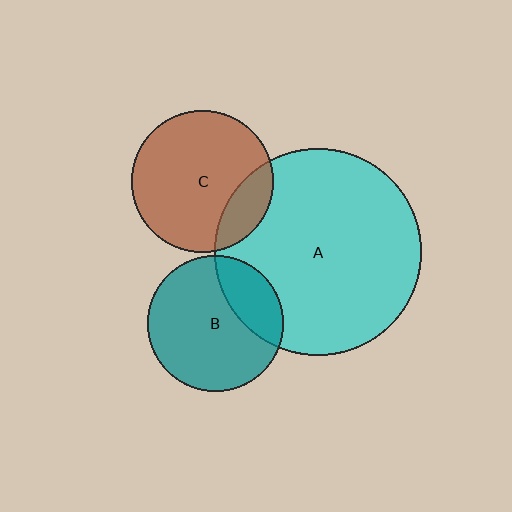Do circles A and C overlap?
Yes.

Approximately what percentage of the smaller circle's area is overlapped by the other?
Approximately 20%.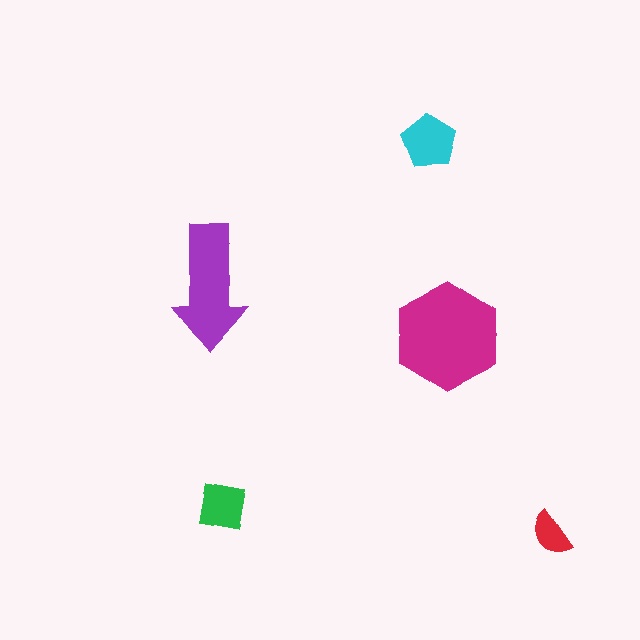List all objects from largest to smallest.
The magenta hexagon, the purple arrow, the cyan pentagon, the green square, the red semicircle.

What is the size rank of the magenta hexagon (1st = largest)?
1st.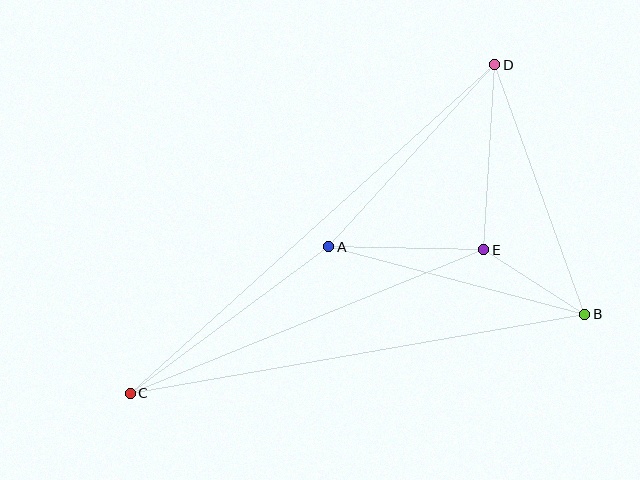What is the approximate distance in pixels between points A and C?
The distance between A and C is approximately 247 pixels.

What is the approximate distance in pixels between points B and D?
The distance between B and D is approximately 265 pixels.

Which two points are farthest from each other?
Points C and D are farthest from each other.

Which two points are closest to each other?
Points B and E are closest to each other.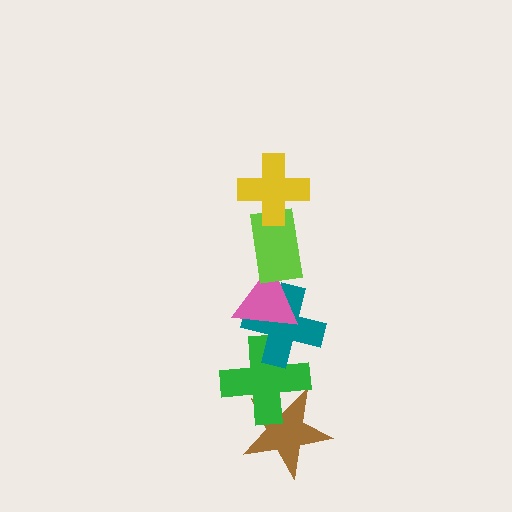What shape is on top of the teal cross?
The pink triangle is on top of the teal cross.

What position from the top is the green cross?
The green cross is 5th from the top.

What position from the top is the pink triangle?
The pink triangle is 3rd from the top.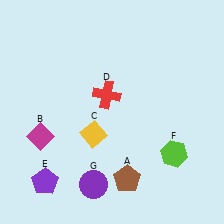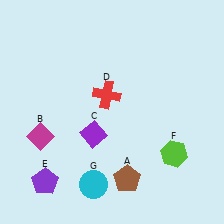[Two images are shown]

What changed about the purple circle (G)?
In Image 1, G is purple. In Image 2, it changed to cyan.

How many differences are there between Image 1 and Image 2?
There are 2 differences between the two images.